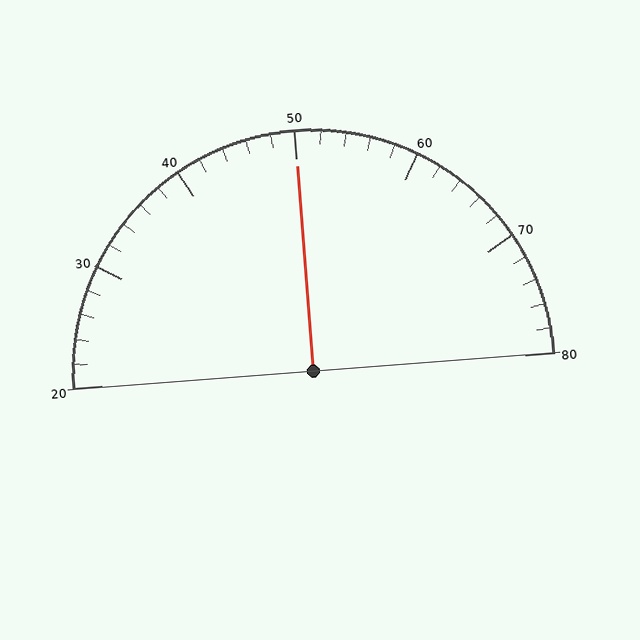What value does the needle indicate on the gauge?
The needle indicates approximately 50.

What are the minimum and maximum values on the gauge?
The gauge ranges from 20 to 80.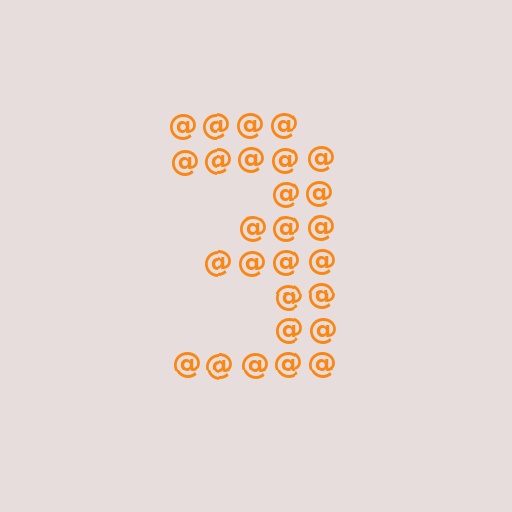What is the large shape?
The large shape is the digit 3.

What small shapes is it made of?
It is made of small at signs.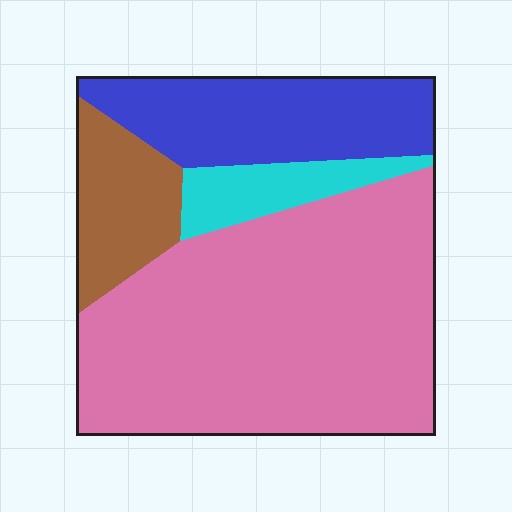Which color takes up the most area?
Pink, at roughly 60%.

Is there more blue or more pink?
Pink.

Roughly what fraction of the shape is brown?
Brown covers 12% of the shape.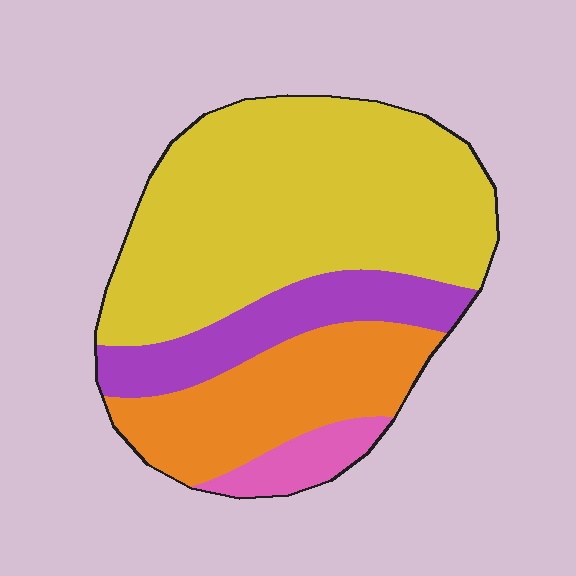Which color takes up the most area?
Yellow, at roughly 55%.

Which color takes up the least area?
Pink, at roughly 5%.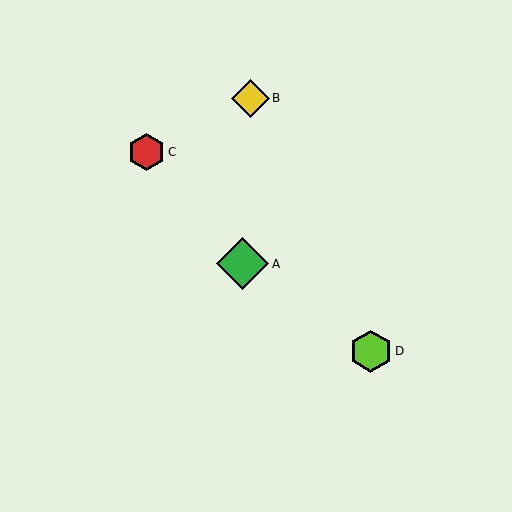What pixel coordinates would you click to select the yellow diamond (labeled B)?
Click at (250, 98) to select the yellow diamond B.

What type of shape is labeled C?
Shape C is a red hexagon.